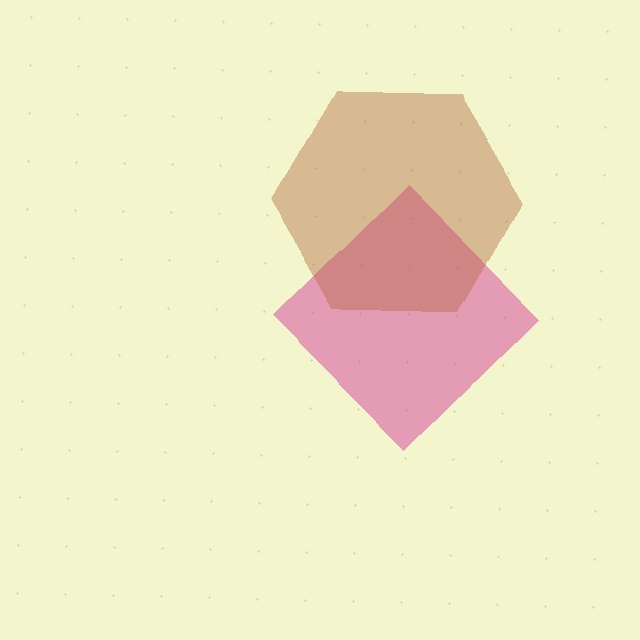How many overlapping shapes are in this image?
There are 2 overlapping shapes in the image.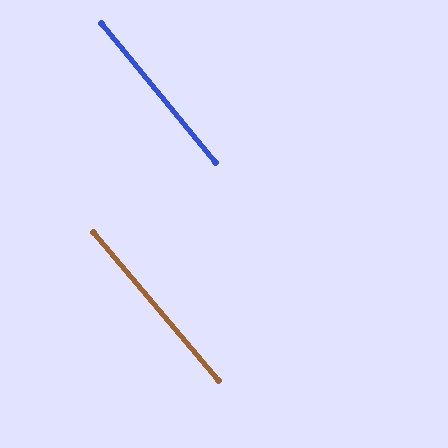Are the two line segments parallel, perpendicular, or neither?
Parallel — their directions differ by only 0.8°.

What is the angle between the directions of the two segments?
Approximately 1 degree.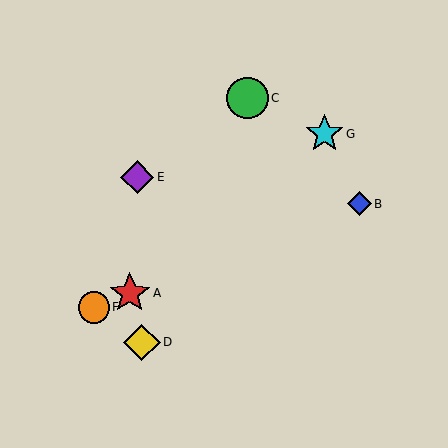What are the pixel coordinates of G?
Object G is at (324, 134).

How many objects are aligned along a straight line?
3 objects (A, B, F) are aligned along a straight line.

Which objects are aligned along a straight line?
Objects A, B, F are aligned along a straight line.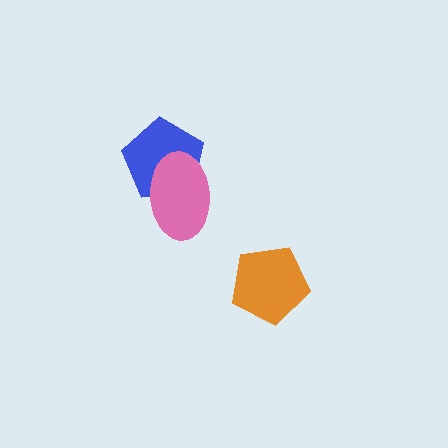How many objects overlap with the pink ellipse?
1 object overlaps with the pink ellipse.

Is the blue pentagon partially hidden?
Yes, it is partially covered by another shape.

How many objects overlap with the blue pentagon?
1 object overlaps with the blue pentagon.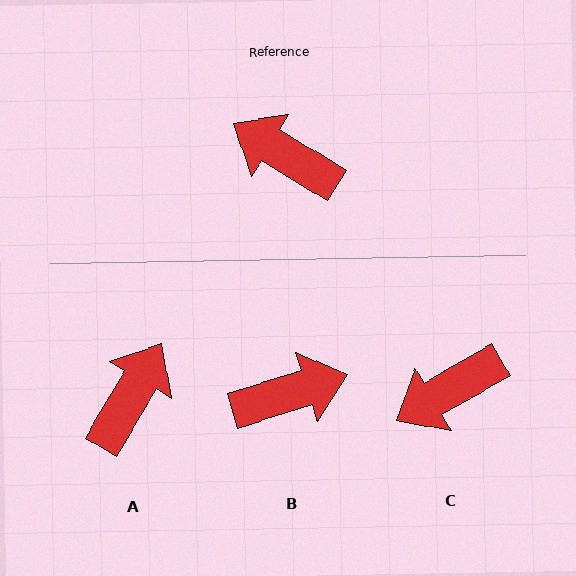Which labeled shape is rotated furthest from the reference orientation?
B, about 131 degrees away.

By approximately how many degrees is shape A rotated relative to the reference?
Approximately 90 degrees clockwise.